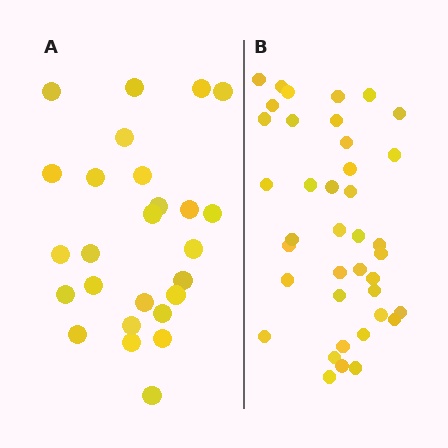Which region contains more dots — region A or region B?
Region B (the right region) has more dots.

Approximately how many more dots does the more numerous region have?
Region B has approximately 15 more dots than region A.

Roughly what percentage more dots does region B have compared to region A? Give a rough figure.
About 50% more.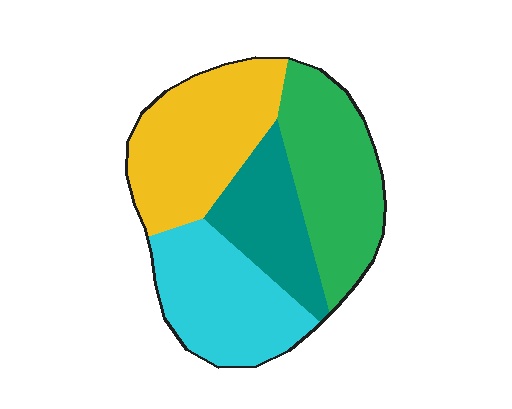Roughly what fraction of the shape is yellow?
Yellow covers about 30% of the shape.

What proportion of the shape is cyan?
Cyan covers around 25% of the shape.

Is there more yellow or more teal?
Yellow.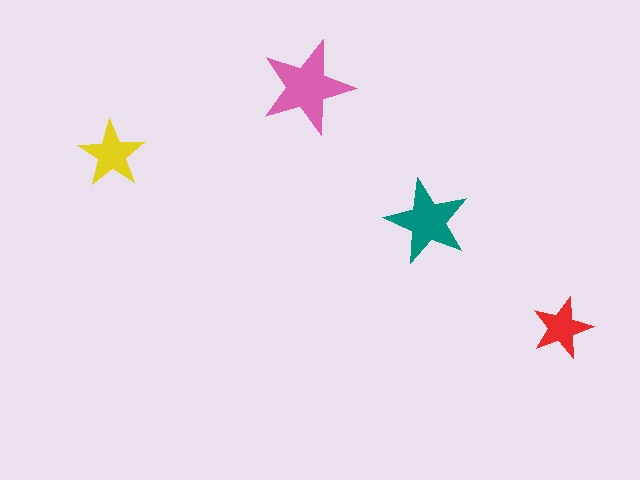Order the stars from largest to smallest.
the pink one, the teal one, the yellow one, the red one.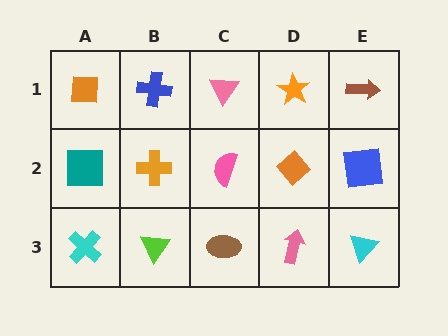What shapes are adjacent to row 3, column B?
An orange cross (row 2, column B), a cyan cross (row 3, column A), a brown ellipse (row 3, column C).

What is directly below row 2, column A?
A cyan cross.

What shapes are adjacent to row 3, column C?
A pink semicircle (row 2, column C), a lime triangle (row 3, column B), a pink arrow (row 3, column D).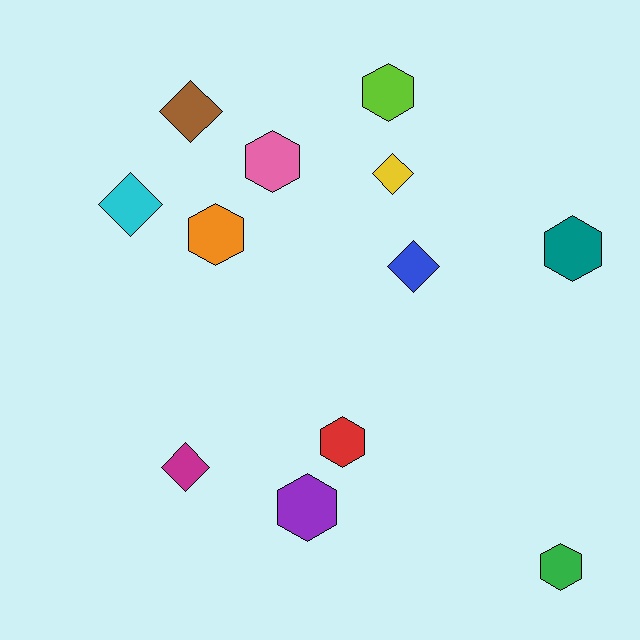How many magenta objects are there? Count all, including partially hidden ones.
There is 1 magenta object.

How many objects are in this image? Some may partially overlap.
There are 12 objects.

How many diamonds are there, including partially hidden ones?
There are 5 diamonds.